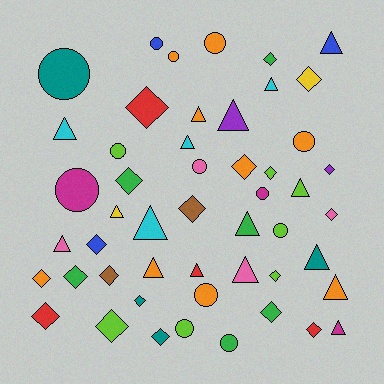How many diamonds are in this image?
There are 20 diamonds.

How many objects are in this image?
There are 50 objects.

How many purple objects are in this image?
There are 2 purple objects.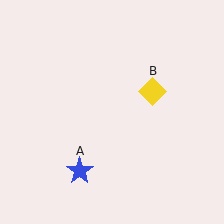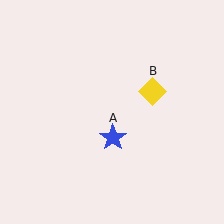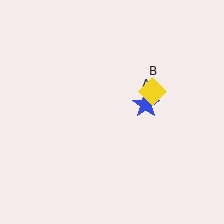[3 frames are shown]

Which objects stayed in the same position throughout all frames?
Yellow diamond (object B) remained stationary.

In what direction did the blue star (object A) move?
The blue star (object A) moved up and to the right.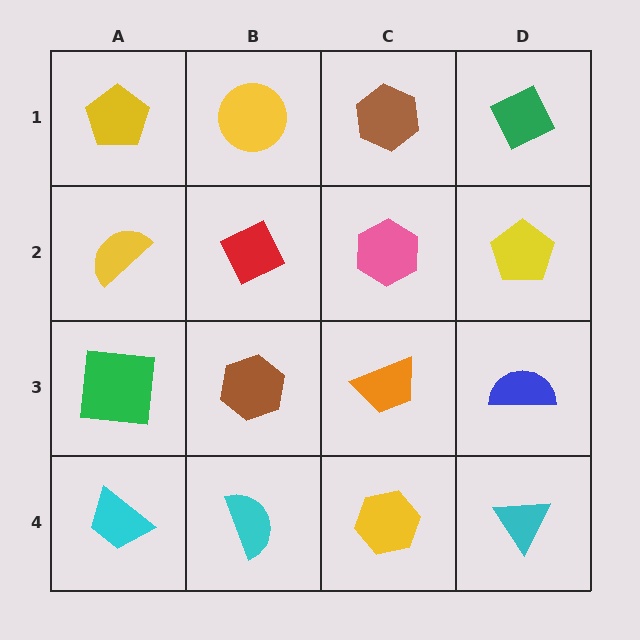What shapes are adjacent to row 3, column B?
A red diamond (row 2, column B), a cyan semicircle (row 4, column B), a green square (row 3, column A), an orange trapezoid (row 3, column C).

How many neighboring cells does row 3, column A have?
3.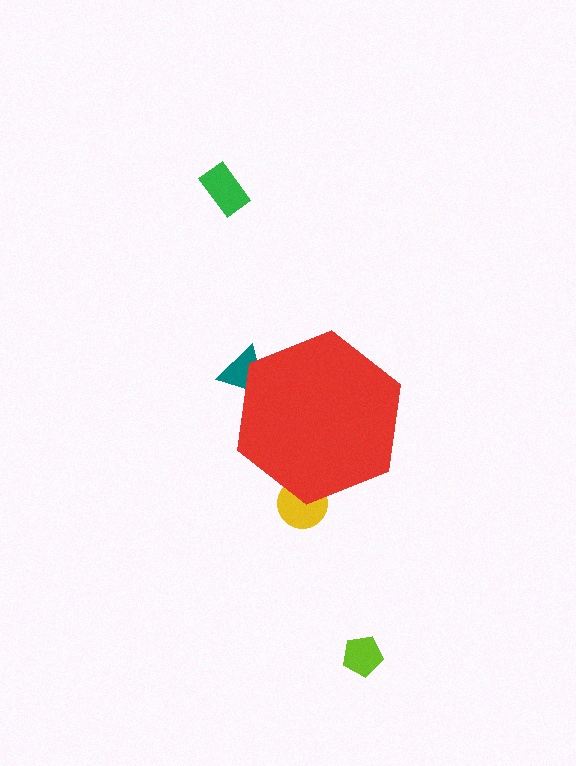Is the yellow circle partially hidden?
Yes, the yellow circle is partially hidden behind the red hexagon.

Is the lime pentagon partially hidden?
No, the lime pentagon is fully visible.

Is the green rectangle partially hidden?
No, the green rectangle is fully visible.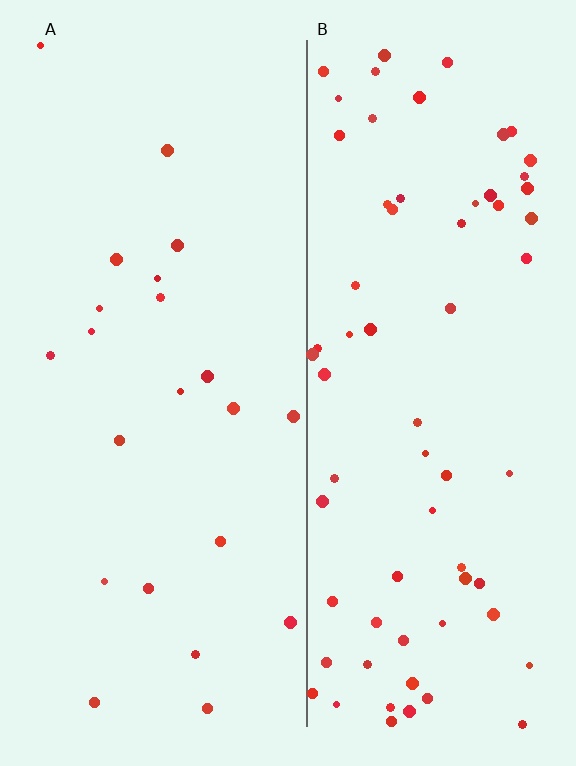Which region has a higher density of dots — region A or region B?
B (the right).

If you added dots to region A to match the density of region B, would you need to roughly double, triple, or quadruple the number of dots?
Approximately triple.